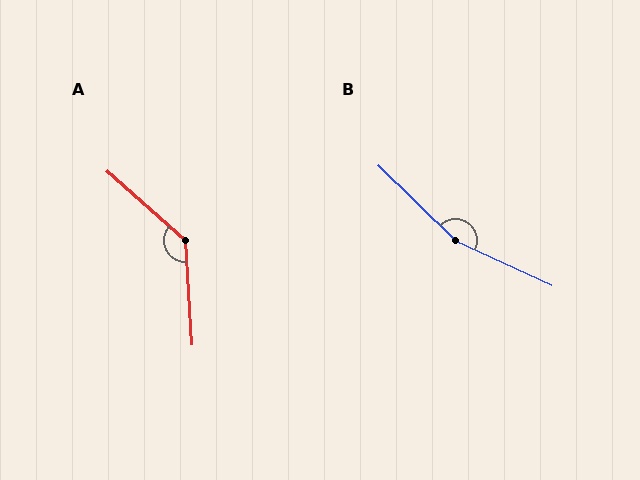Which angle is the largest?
B, at approximately 160 degrees.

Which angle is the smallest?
A, at approximately 135 degrees.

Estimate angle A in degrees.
Approximately 135 degrees.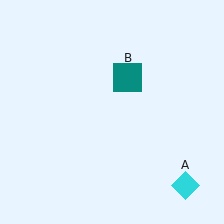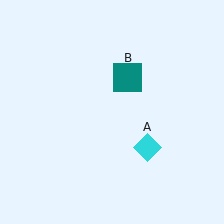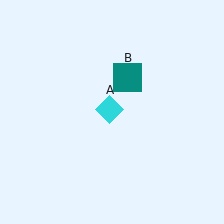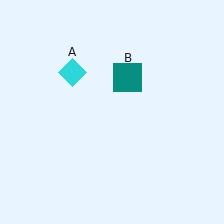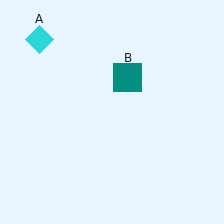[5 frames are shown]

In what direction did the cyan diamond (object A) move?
The cyan diamond (object A) moved up and to the left.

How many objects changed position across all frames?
1 object changed position: cyan diamond (object A).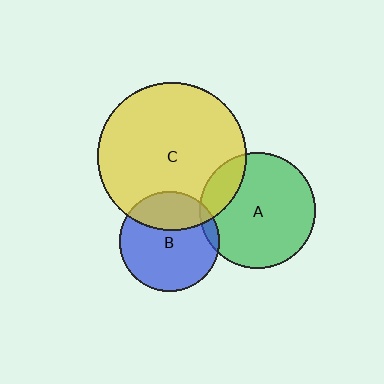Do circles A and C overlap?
Yes.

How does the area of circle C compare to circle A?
Approximately 1.6 times.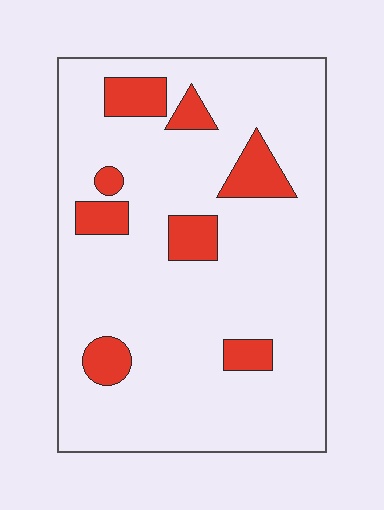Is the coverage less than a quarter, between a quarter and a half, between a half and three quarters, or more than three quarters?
Less than a quarter.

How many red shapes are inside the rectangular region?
8.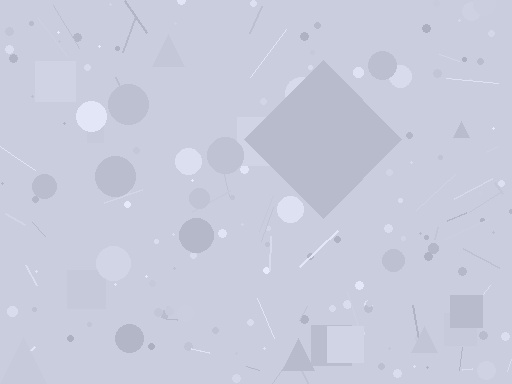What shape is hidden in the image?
A diamond is hidden in the image.